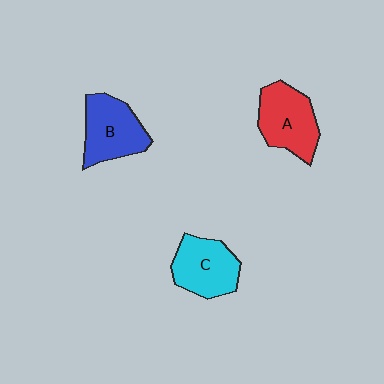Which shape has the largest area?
Shape A (red).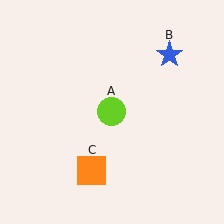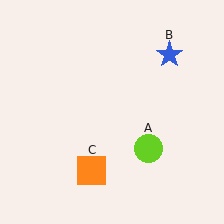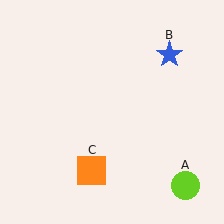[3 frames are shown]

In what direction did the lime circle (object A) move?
The lime circle (object A) moved down and to the right.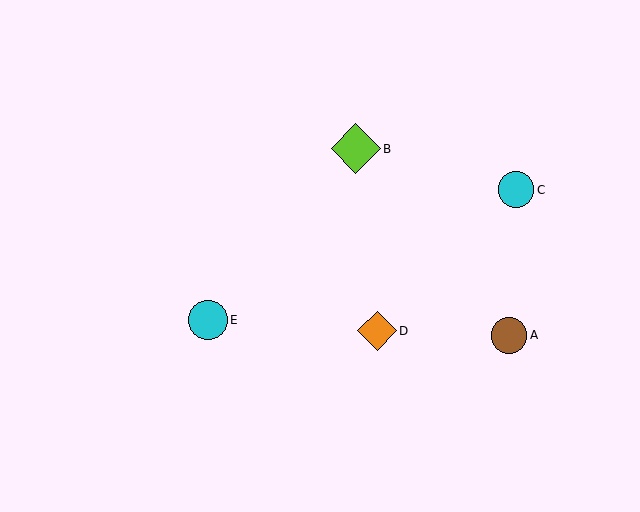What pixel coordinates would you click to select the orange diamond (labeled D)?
Click at (377, 331) to select the orange diamond D.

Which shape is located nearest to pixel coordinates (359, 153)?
The lime diamond (labeled B) at (356, 149) is nearest to that location.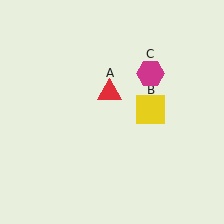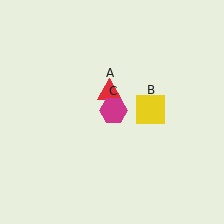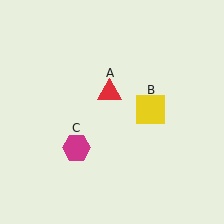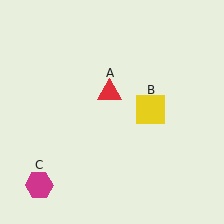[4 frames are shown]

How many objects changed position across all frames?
1 object changed position: magenta hexagon (object C).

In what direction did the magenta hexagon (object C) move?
The magenta hexagon (object C) moved down and to the left.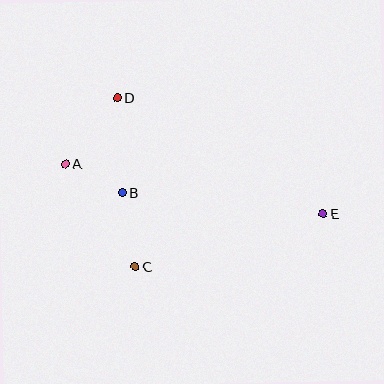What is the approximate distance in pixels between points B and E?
The distance between B and E is approximately 202 pixels.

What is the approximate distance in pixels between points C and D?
The distance between C and D is approximately 170 pixels.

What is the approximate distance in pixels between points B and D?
The distance between B and D is approximately 95 pixels.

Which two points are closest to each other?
Points A and B are closest to each other.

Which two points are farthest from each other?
Points A and E are farthest from each other.